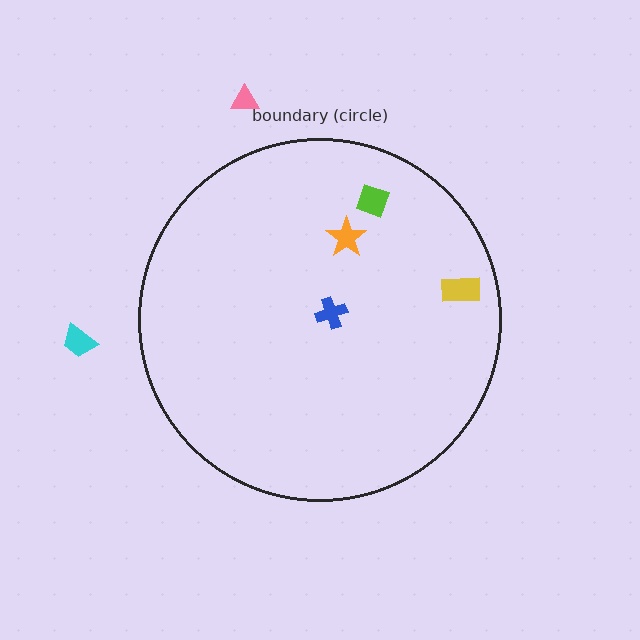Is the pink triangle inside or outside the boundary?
Outside.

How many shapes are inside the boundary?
4 inside, 2 outside.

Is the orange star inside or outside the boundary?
Inside.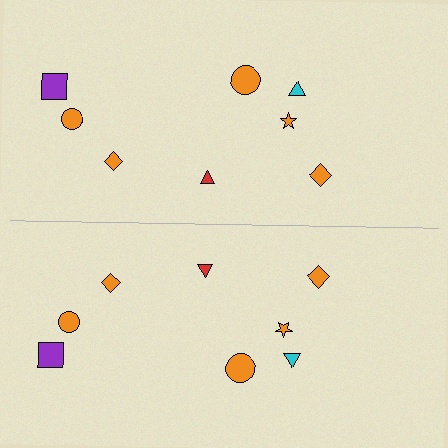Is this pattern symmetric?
Yes, this pattern has bilateral (reflection) symmetry.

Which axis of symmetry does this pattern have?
The pattern has a horizontal axis of symmetry running through the center of the image.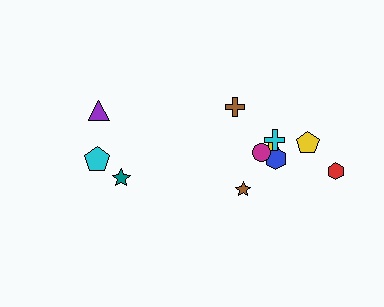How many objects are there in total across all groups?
There are 11 objects.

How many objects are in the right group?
There are 8 objects.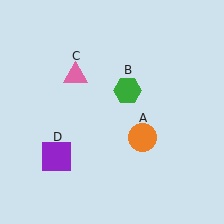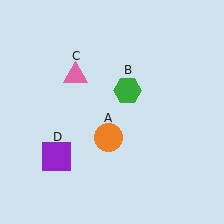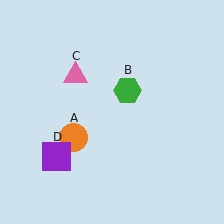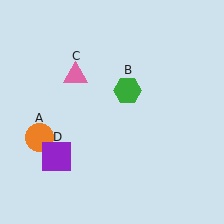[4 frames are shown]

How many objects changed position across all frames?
1 object changed position: orange circle (object A).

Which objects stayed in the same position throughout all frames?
Green hexagon (object B) and pink triangle (object C) and purple square (object D) remained stationary.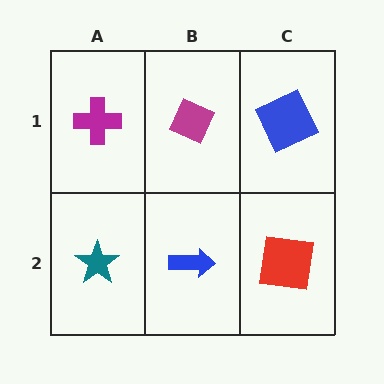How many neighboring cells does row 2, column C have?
2.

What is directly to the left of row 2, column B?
A teal star.